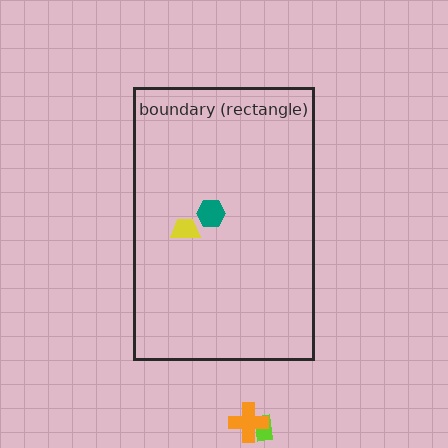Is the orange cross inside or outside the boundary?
Outside.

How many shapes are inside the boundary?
2 inside, 2 outside.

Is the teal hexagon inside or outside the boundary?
Inside.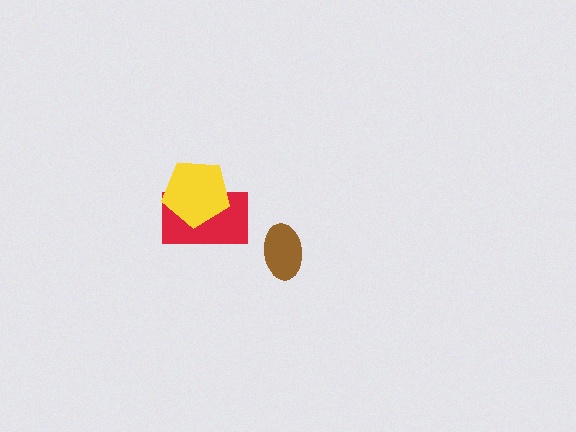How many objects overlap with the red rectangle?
1 object overlaps with the red rectangle.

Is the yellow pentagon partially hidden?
No, no other shape covers it.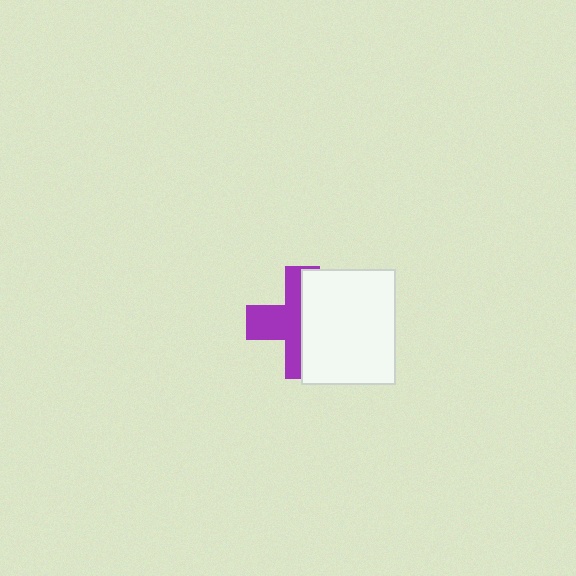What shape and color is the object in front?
The object in front is a white rectangle.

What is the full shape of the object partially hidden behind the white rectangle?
The partially hidden object is a purple cross.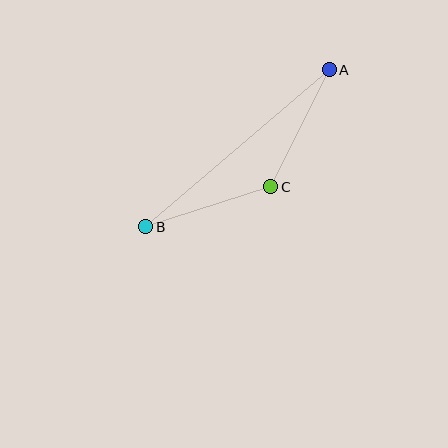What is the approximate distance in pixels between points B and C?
The distance between B and C is approximately 132 pixels.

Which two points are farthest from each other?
Points A and B are farthest from each other.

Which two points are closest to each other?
Points A and C are closest to each other.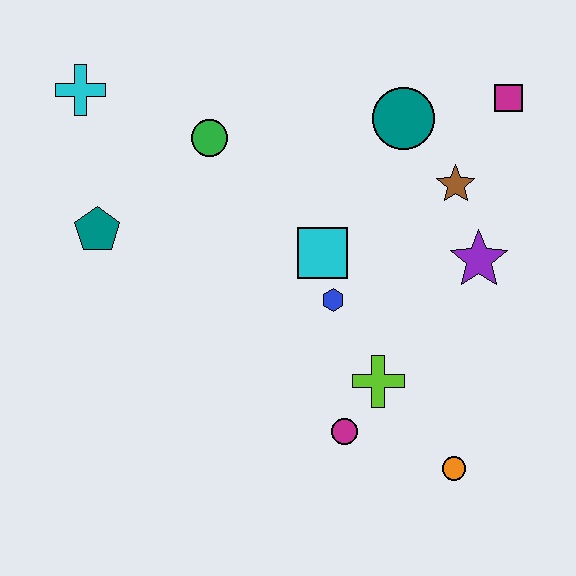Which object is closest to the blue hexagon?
The cyan square is closest to the blue hexagon.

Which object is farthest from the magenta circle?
The cyan cross is farthest from the magenta circle.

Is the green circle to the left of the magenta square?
Yes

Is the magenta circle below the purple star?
Yes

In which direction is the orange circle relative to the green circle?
The orange circle is below the green circle.